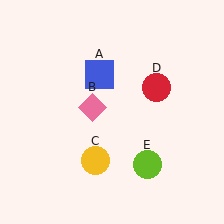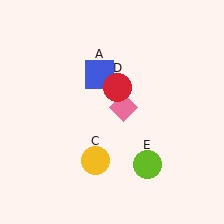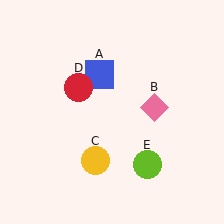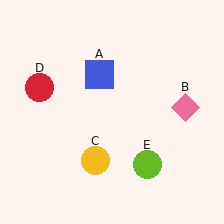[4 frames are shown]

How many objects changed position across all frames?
2 objects changed position: pink diamond (object B), red circle (object D).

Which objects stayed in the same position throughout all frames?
Blue square (object A) and yellow circle (object C) and lime circle (object E) remained stationary.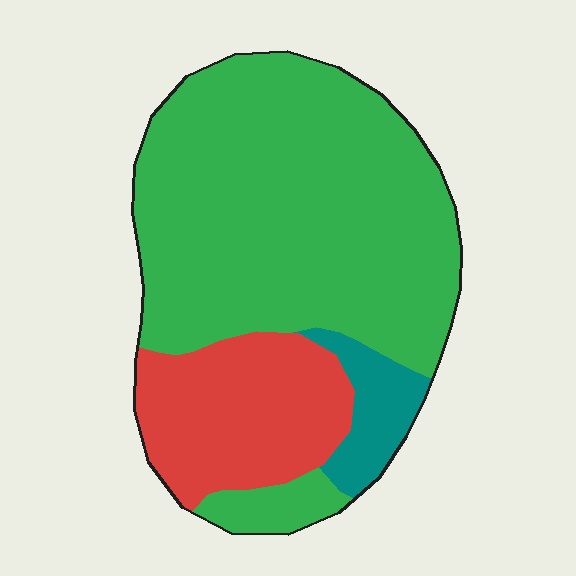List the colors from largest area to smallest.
From largest to smallest: green, red, teal.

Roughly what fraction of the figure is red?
Red covers 23% of the figure.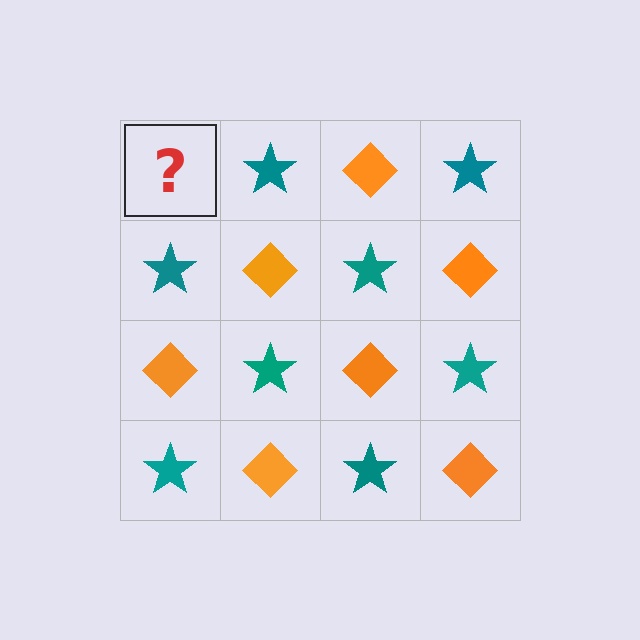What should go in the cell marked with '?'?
The missing cell should contain an orange diamond.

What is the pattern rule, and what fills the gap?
The rule is that it alternates orange diamond and teal star in a checkerboard pattern. The gap should be filled with an orange diamond.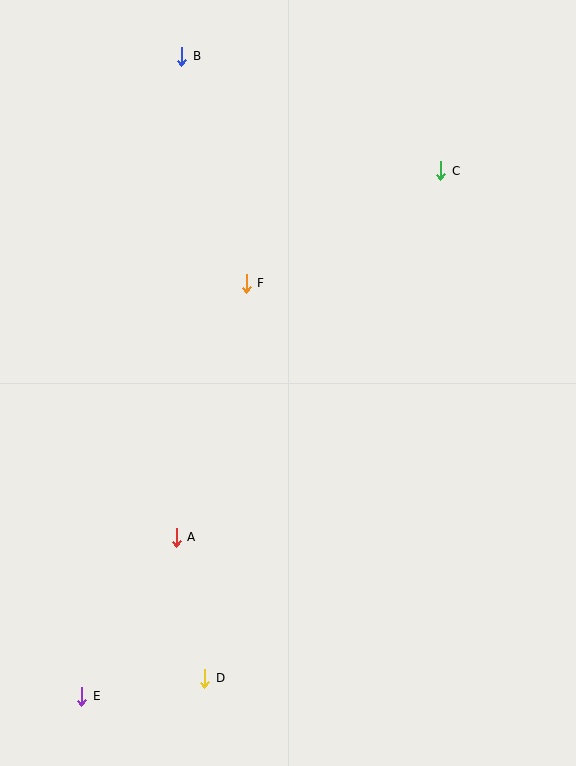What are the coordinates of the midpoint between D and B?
The midpoint between D and B is at (193, 367).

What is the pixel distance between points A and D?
The distance between A and D is 144 pixels.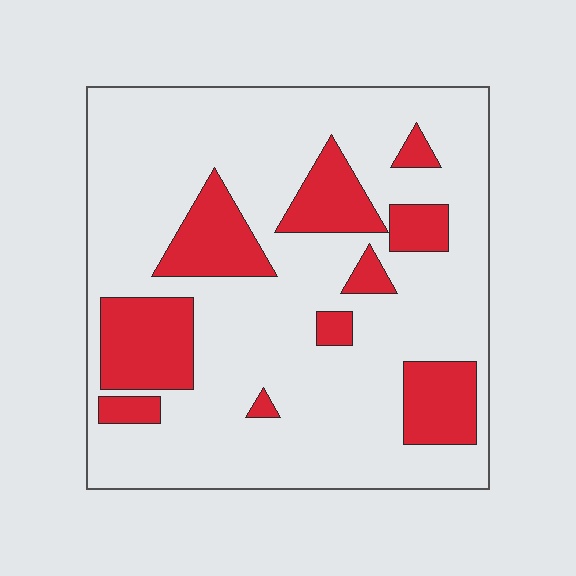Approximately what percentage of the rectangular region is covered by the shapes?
Approximately 25%.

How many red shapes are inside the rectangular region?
10.